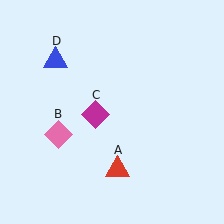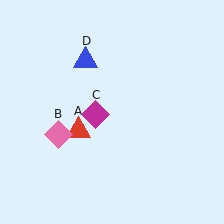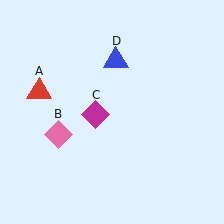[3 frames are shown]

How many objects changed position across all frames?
2 objects changed position: red triangle (object A), blue triangle (object D).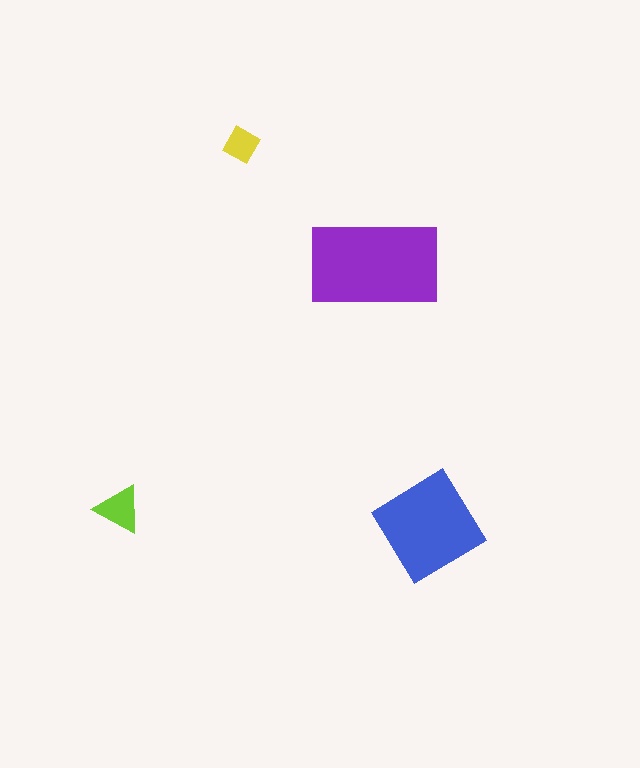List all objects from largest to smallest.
The purple rectangle, the blue diamond, the lime triangle, the yellow square.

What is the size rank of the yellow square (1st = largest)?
4th.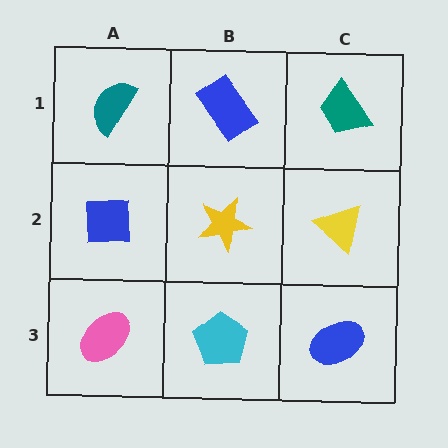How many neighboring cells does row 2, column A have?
3.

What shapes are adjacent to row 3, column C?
A yellow triangle (row 2, column C), a cyan pentagon (row 3, column B).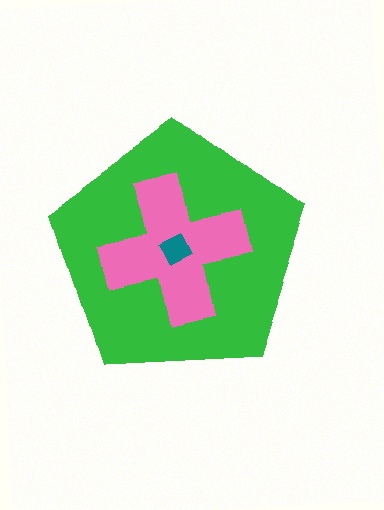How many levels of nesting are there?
3.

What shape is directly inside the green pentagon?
The pink cross.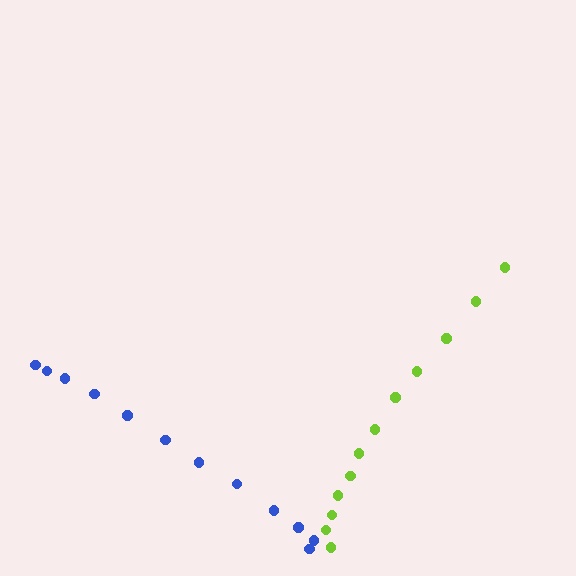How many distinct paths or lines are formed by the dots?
There are 2 distinct paths.